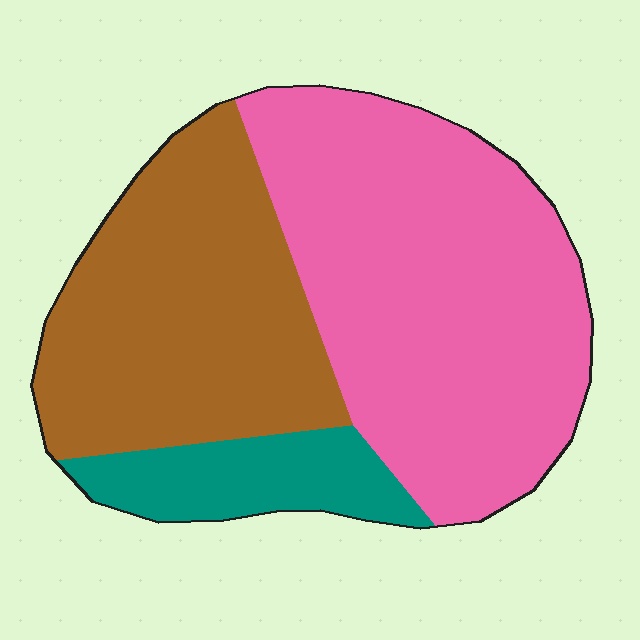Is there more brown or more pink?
Pink.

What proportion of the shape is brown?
Brown covers 36% of the shape.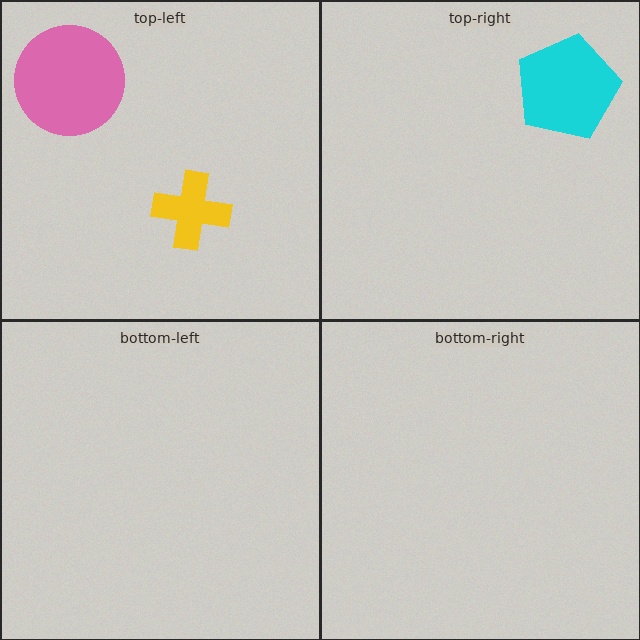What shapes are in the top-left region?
The pink circle, the yellow cross.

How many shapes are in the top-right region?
1.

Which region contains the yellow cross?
The top-left region.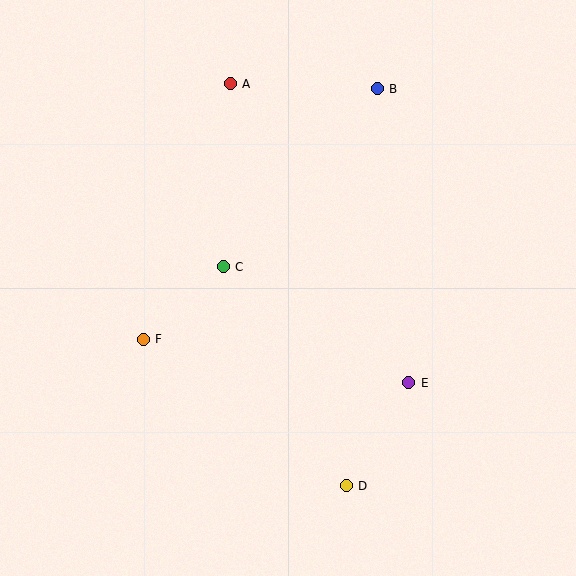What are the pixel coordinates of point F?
Point F is at (143, 339).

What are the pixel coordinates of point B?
Point B is at (377, 89).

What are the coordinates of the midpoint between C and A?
The midpoint between C and A is at (227, 175).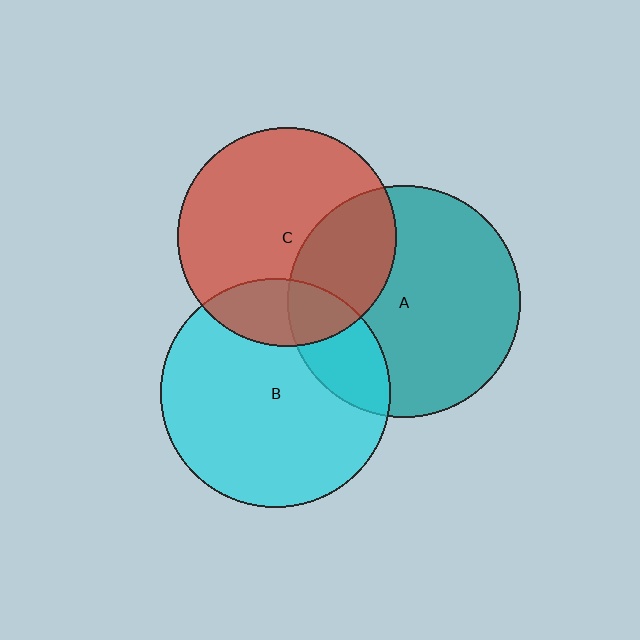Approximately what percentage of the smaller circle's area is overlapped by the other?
Approximately 30%.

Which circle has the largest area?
Circle A (teal).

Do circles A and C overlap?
Yes.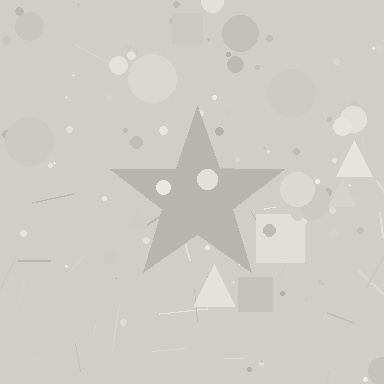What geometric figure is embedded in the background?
A star is embedded in the background.